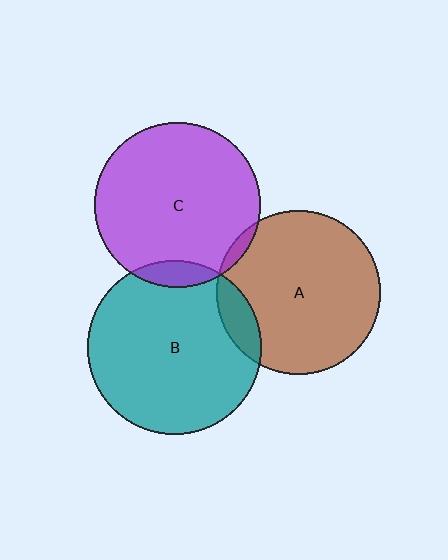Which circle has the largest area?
Circle B (teal).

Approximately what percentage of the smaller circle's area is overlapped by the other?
Approximately 5%.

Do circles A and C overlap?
Yes.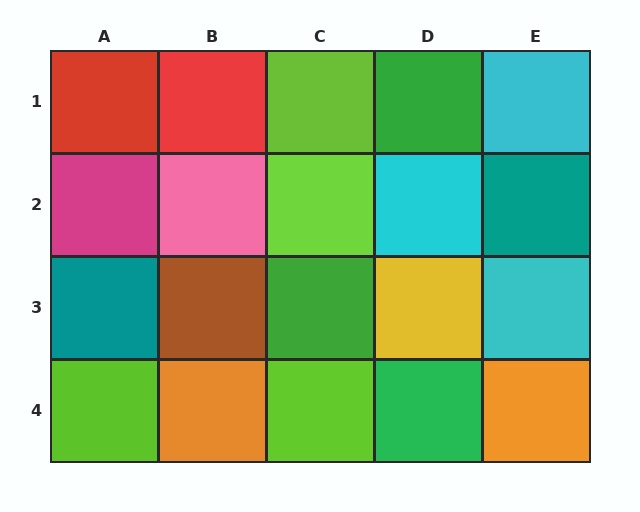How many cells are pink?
1 cell is pink.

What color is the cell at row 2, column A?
Magenta.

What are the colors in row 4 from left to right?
Lime, orange, lime, green, orange.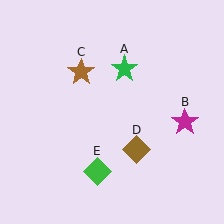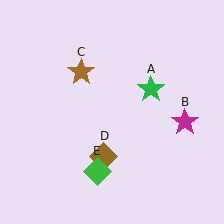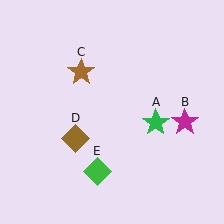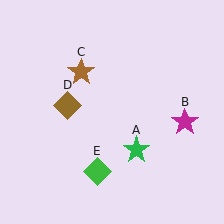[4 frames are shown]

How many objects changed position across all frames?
2 objects changed position: green star (object A), brown diamond (object D).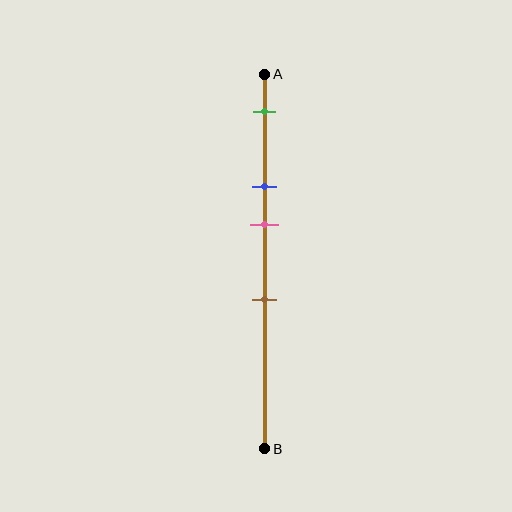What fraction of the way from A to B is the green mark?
The green mark is approximately 10% (0.1) of the way from A to B.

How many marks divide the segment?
There are 4 marks dividing the segment.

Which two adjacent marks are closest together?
The blue and pink marks are the closest adjacent pair.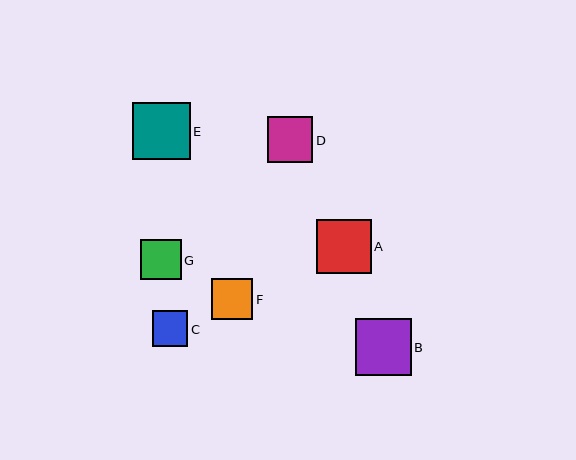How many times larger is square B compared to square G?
Square B is approximately 1.4 times the size of square G.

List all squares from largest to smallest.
From largest to smallest: E, B, A, D, F, G, C.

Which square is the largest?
Square E is the largest with a size of approximately 58 pixels.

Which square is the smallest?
Square C is the smallest with a size of approximately 35 pixels.